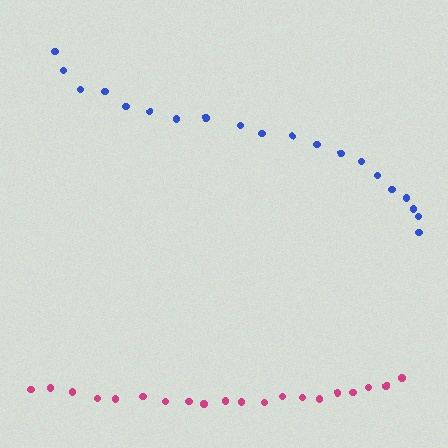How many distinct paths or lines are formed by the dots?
There are 2 distinct paths.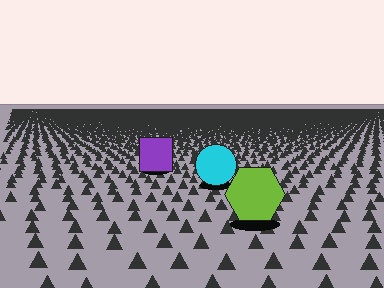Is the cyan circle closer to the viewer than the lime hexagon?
No. The lime hexagon is closer — you can tell from the texture gradient: the ground texture is coarser near it.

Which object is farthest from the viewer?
The purple square is farthest from the viewer. It appears smaller and the ground texture around it is denser.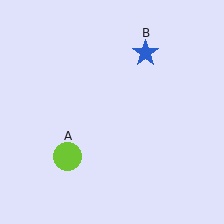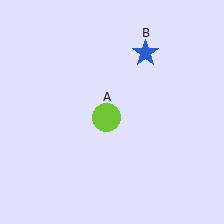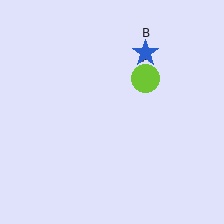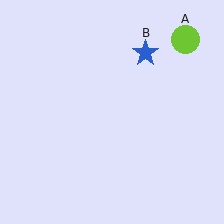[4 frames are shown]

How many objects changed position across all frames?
1 object changed position: lime circle (object A).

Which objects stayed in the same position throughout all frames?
Blue star (object B) remained stationary.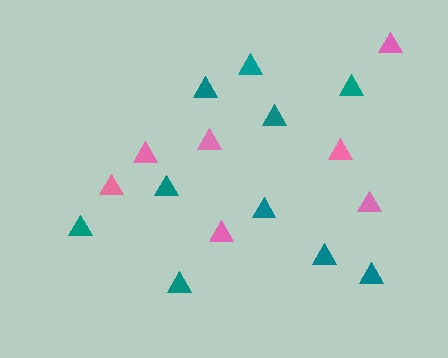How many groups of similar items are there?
There are 2 groups: one group of pink triangles (7) and one group of teal triangles (10).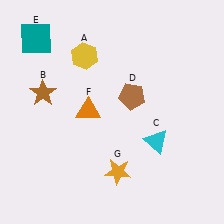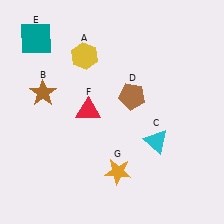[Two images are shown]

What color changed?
The triangle (F) changed from orange in Image 1 to red in Image 2.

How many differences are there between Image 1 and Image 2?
There is 1 difference between the two images.